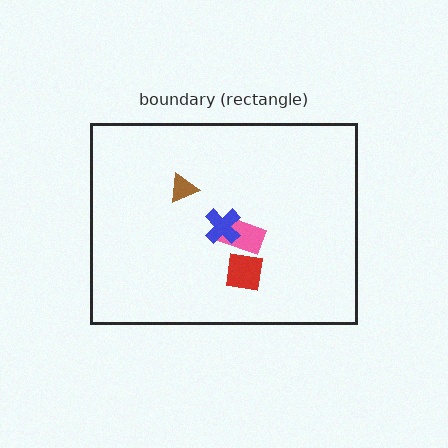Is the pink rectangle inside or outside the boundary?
Inside.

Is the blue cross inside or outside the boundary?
Inside.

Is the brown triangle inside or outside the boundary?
Inside.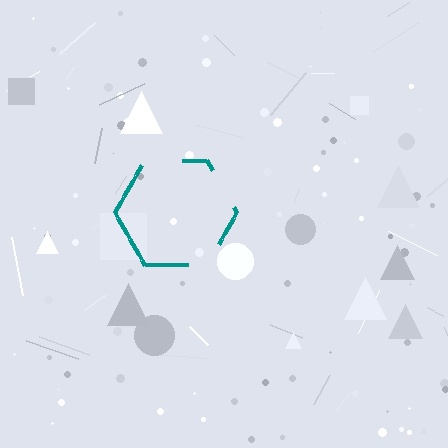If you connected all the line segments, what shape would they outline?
They would outline a hexagon.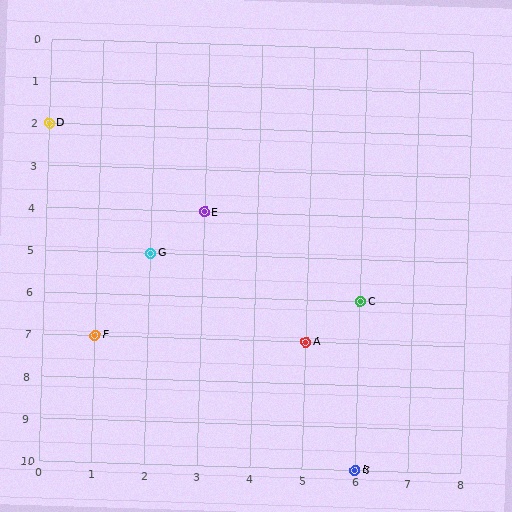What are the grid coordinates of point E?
Point E is at grid coordinates (3, 4).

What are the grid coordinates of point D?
Point D is at grid coordinates (0, 2).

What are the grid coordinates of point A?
Point A is at grid coordinates (5, 7).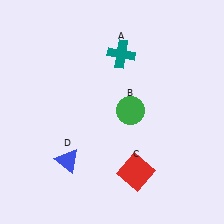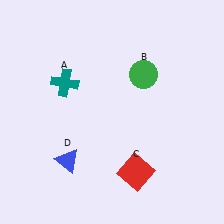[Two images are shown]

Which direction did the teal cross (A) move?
The teal cross (A) moved left.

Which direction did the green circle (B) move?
The green circle (B) moved up.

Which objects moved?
The objects that moved are: the teal cross (A), the green circle (B).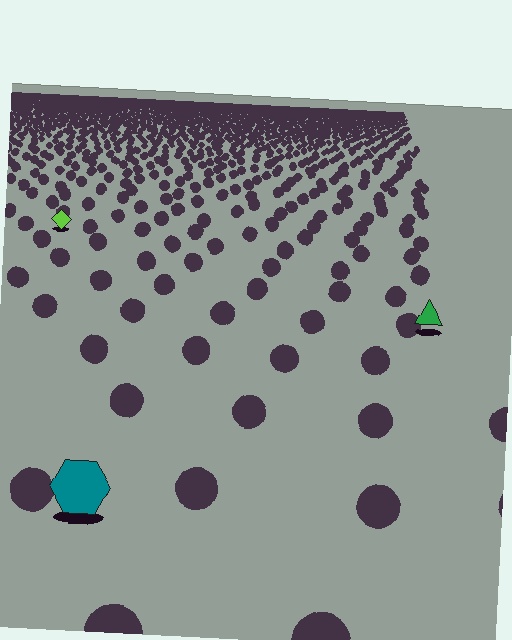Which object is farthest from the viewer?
The lime diamond is farthest from the viewer. It appears smaller and the ground texture around it is denser.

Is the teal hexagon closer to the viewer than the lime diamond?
Yes. The teal hexagon is closer — you can tell from the texture gradient: the ground texture is coarser near it.